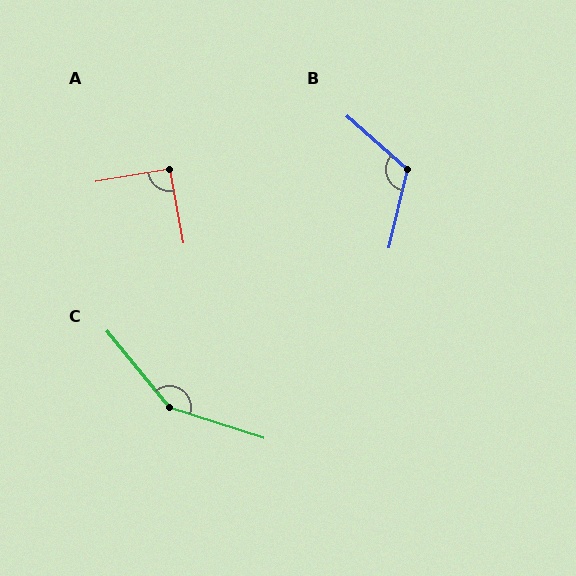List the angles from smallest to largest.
A (91°), B (118°), C (147°).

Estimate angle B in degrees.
Approximately 118 degrees.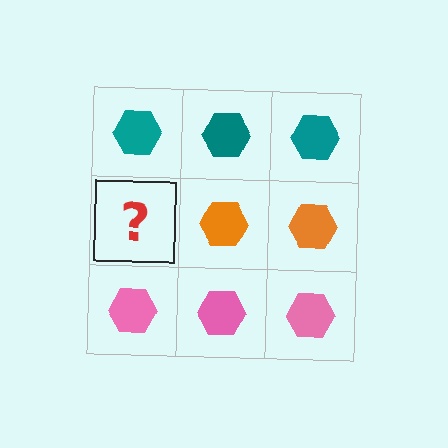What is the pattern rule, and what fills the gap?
The rule is that each row has a consistent color. The gap should be filled with an orange hexagon.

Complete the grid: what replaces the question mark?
The question mark should be replaced with an orange hexagon.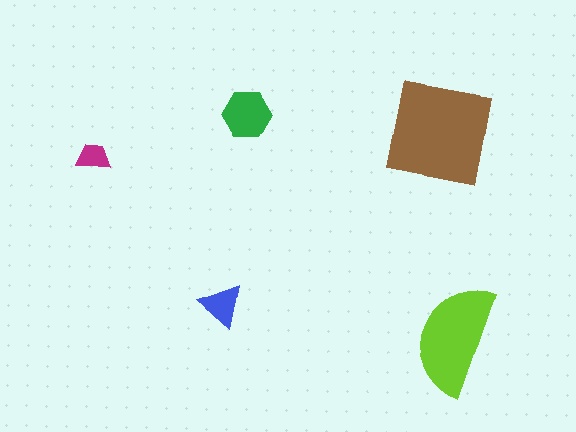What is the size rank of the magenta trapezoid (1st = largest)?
5th.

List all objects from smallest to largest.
The magenta trapezoid, the blue triangle, the green hexagon, the lime semicircle, the brown square.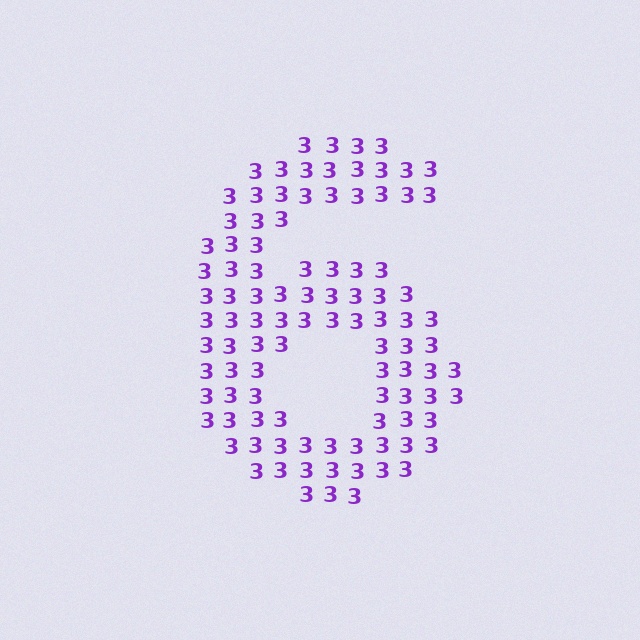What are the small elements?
The small elements are digit 3's.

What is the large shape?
The large shape is the digit 6.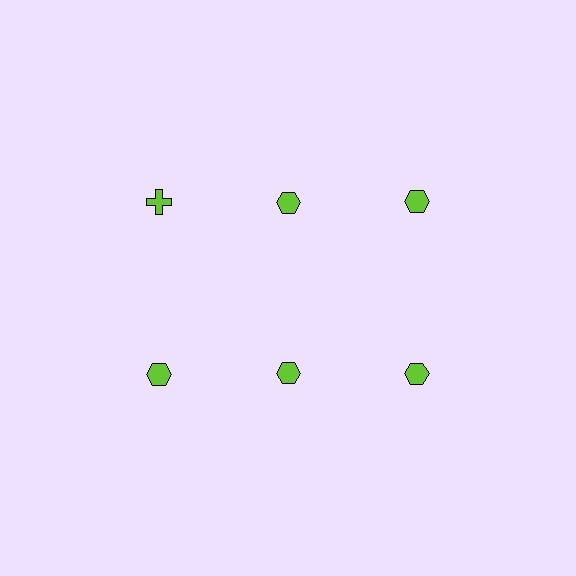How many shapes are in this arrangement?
There are 6 shapes arranged in a grid pattern.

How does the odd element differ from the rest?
It has a different shape: cross instead of hexagon.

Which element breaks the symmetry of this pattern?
The lime cross in the top row, leftmost column breaks the symmetry. All other shapes are lime hexagons.